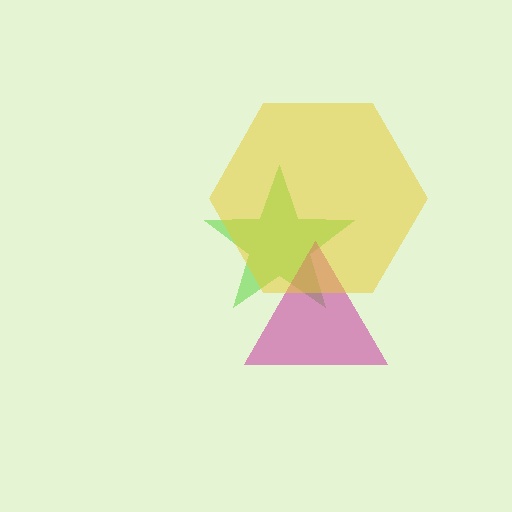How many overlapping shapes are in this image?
There are 3 overlapping shapes in the image.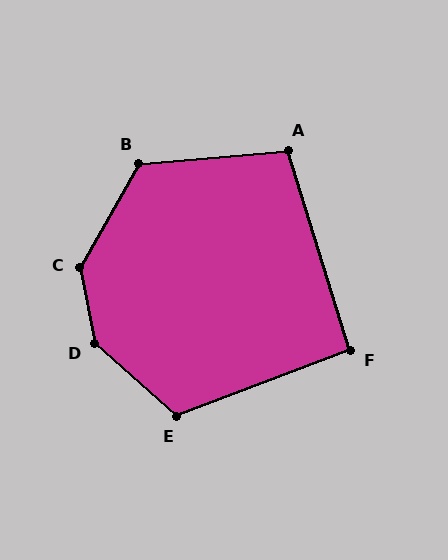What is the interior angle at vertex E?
Approximately 118 degrees (obtuse).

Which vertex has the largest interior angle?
D, at approximately 142 degrees.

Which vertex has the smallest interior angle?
F, at approximately 94 degrees.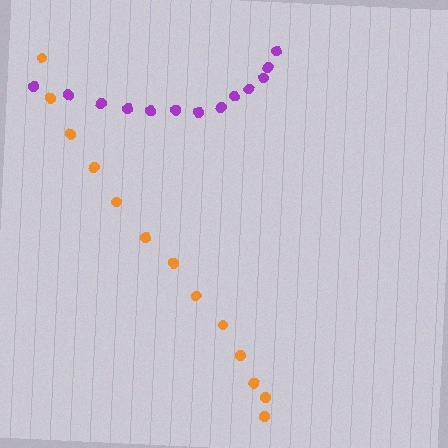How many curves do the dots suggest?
There are 2 distinct paths.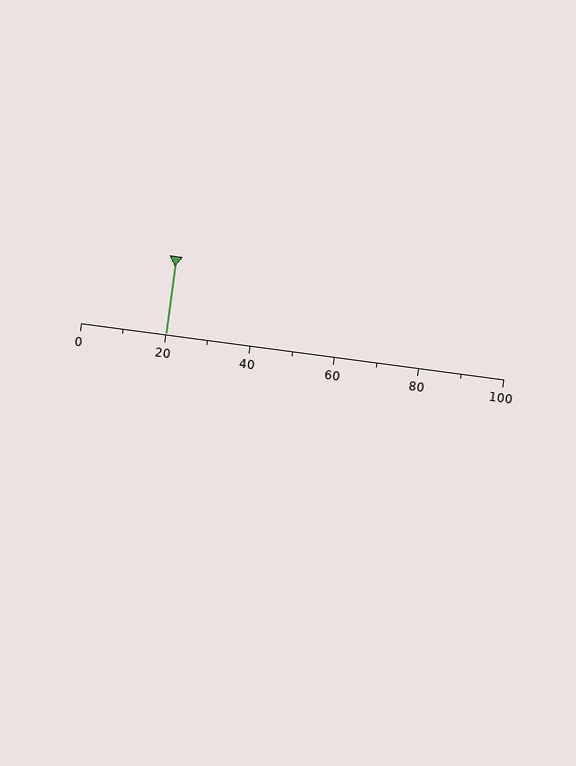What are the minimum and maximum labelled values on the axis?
The axis runs from 0 to 100.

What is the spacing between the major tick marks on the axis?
The major ticks are spaced 20 apart.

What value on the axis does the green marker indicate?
The marker indicates approximately 20.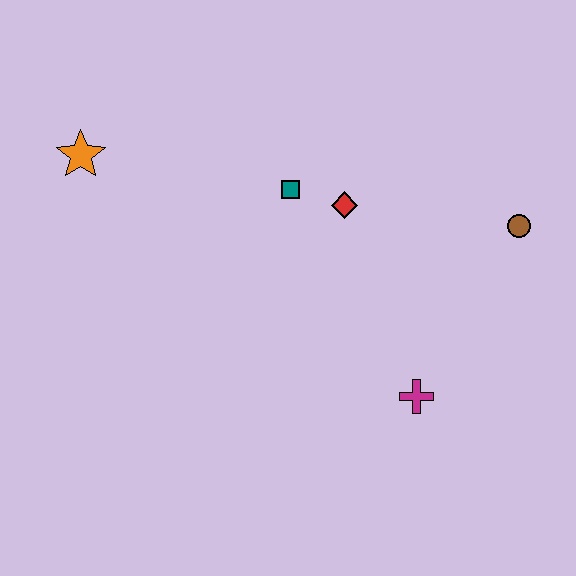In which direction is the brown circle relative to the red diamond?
The brown circle is to the right of the red diamond.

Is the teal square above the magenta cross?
Yes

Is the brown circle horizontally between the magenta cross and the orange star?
No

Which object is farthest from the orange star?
The brown circle is farthest from the orange star.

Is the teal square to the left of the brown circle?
Yes